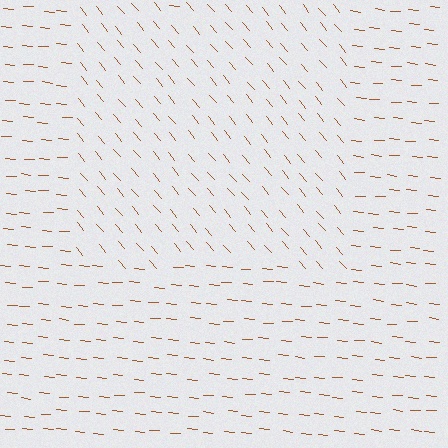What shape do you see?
I see a rectangle.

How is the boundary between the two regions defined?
The boundary is defined purely by a change in line orientation (approximately 45 degrees difference). All lines are the same color and thickness.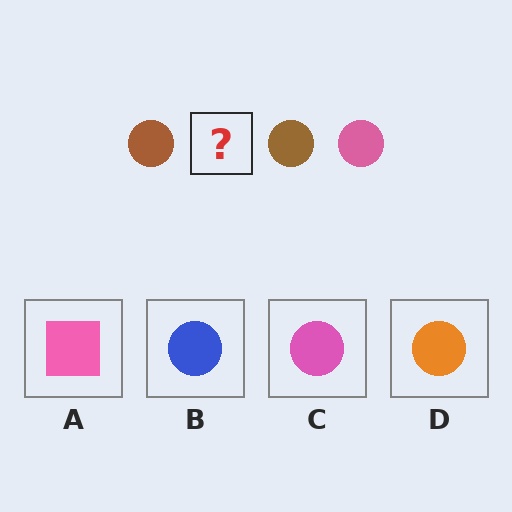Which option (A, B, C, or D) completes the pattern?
C.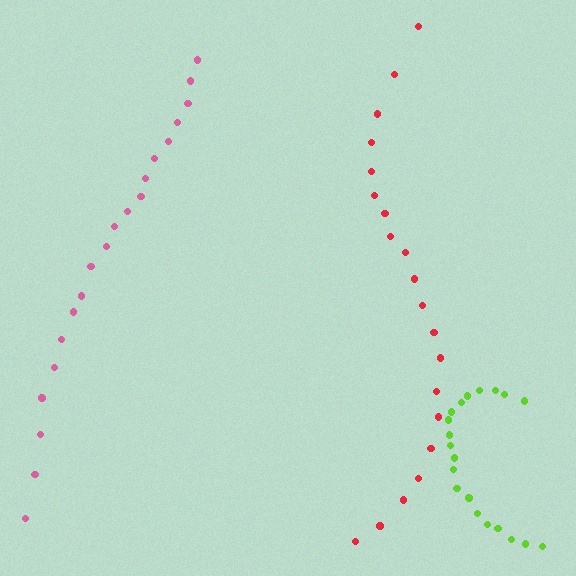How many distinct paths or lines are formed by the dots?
There are 3 distinct paths.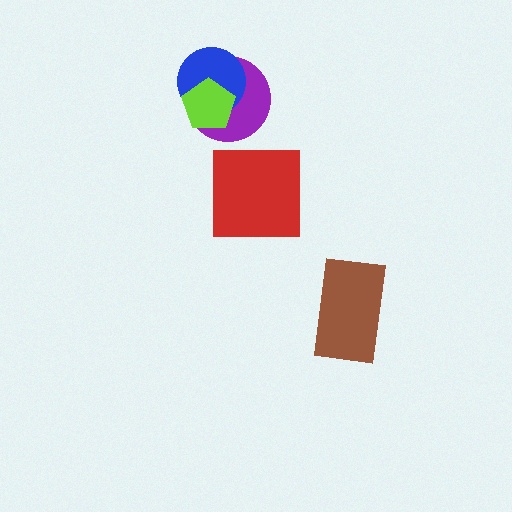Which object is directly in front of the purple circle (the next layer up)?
The blue circle is directly in front of the purple circle.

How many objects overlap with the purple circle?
2 objects overlap with the purple circle.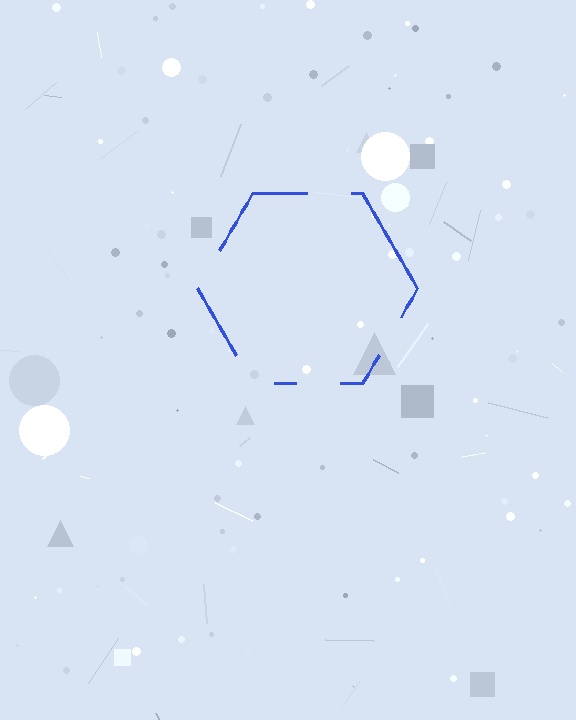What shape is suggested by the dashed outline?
The dashed outline suggests a hexagon.